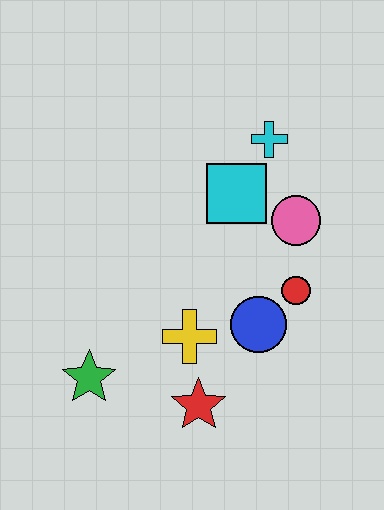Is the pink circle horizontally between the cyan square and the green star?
No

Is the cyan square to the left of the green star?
No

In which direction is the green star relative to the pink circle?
The green star is to the left of the pink circle.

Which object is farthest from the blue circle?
The cyan cross is farthest from the blue circle.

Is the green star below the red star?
No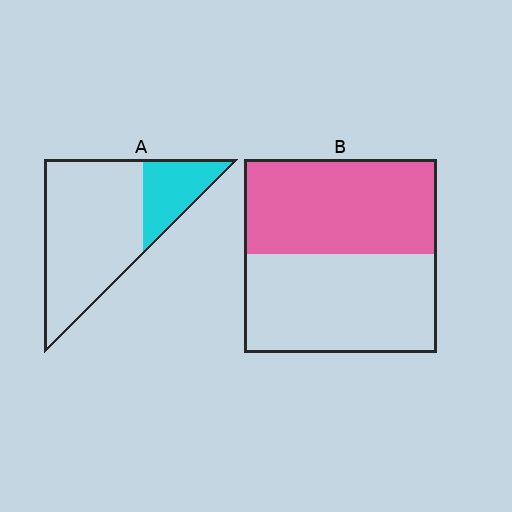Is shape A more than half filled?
No.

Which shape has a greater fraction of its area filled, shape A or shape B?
Shape B.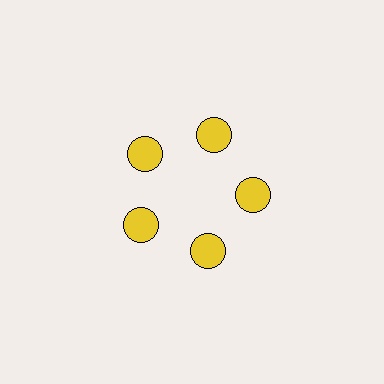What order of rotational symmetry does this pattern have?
This pattern has 5-fold rotational symmetry.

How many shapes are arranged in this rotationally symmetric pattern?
There are 5 shapes, arranged in 5 groups of 1.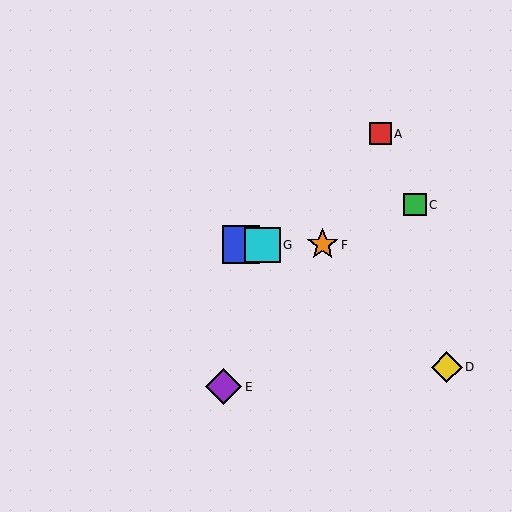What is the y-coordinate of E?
Object E is at y≈387.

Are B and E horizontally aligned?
No, B is at y≈245 and E is at y≈387.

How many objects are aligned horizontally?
3 objects (B, F, G) are aligned horizontally.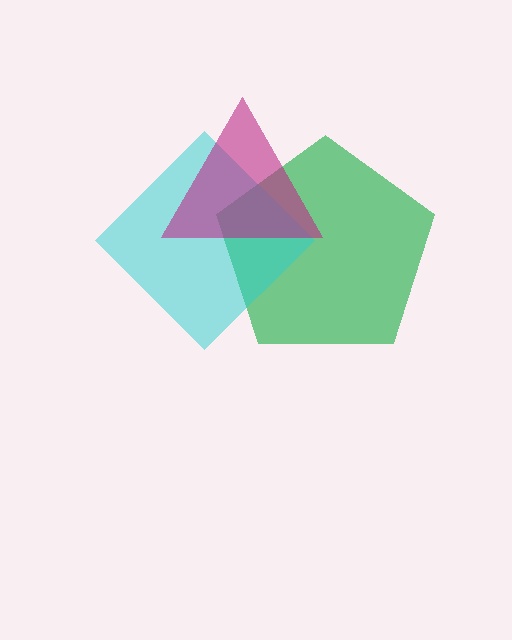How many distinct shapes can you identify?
There are 3 distinct shapes: a green pentagon, a cyan diamond, a magenta triangle.